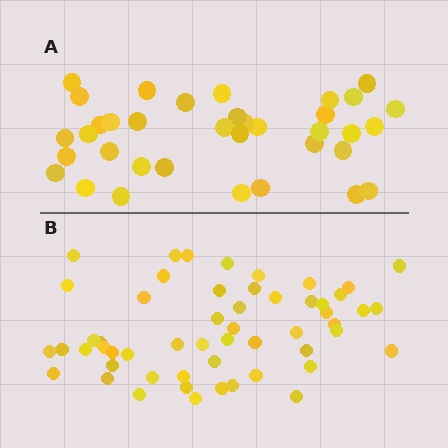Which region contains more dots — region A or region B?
Region B (the bottom region) has more dots.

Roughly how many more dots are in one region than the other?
Region B has approximately 20 more dots than region A.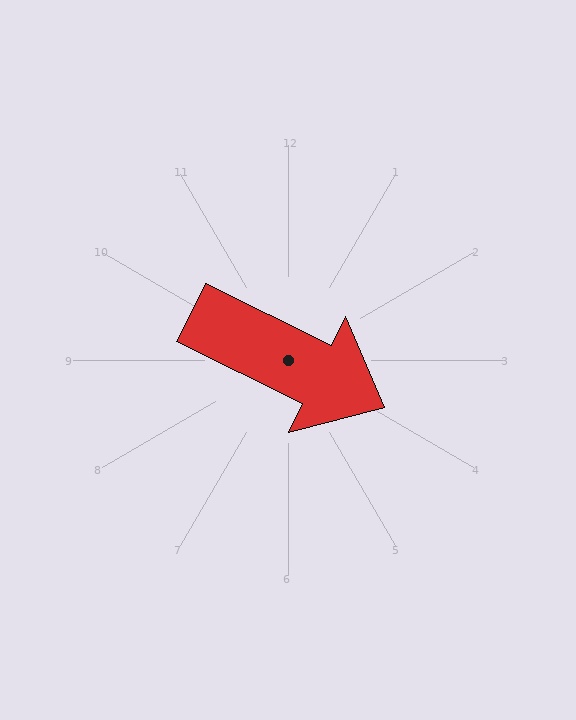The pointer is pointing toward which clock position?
Roughly 4 o'clock.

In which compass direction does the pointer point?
Southeast.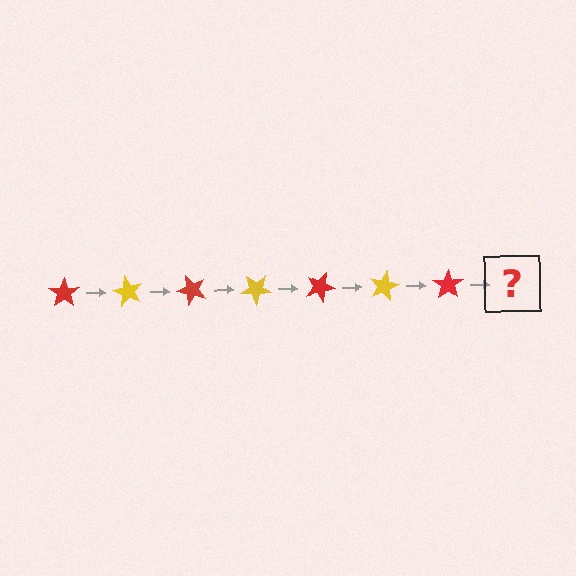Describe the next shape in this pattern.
It should be a yellow star, rotated 420 degrees from the start.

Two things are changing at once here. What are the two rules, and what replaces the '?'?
The two rules are that it rotates 60 degrees each step and the color cycles through red and yellow. The '?' should be a yellow star, rotated 420 degrees from the start.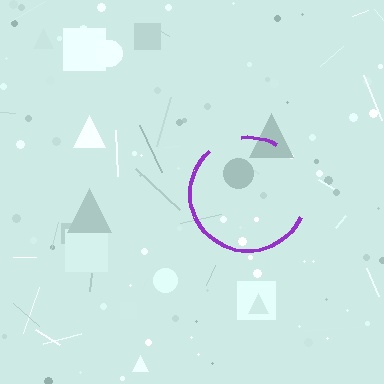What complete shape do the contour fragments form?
The contour fragments form a circle.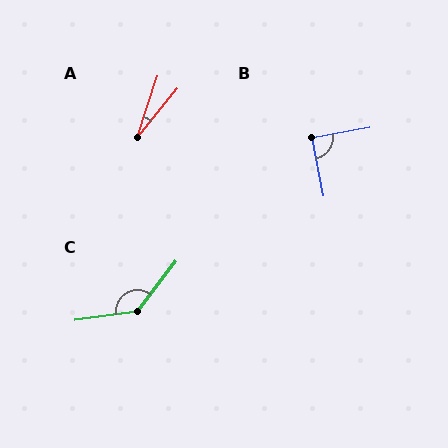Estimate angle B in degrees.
Approximately 89 degrees.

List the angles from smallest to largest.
A (21°), B (89°), C (135°).